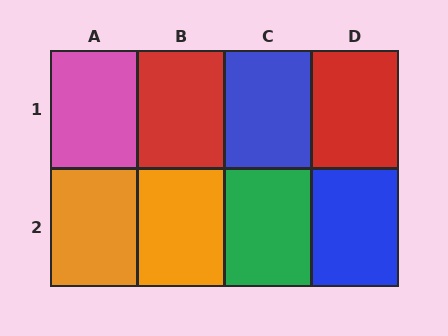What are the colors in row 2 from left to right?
Orange, orange, green, blue.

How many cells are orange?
2 cells are orange.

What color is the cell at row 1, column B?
Red.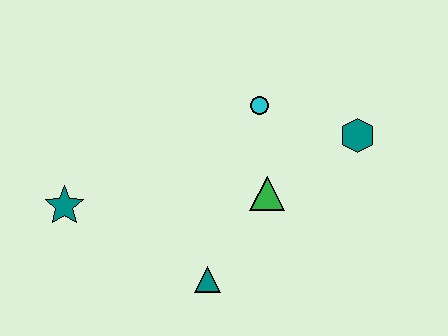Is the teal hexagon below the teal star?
No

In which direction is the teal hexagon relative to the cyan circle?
The teal hexagon is to the right of the cyan circle.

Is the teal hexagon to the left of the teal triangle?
No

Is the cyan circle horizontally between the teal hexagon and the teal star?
Yes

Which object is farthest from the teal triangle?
The teal hexagon is farthest from the teal triangle.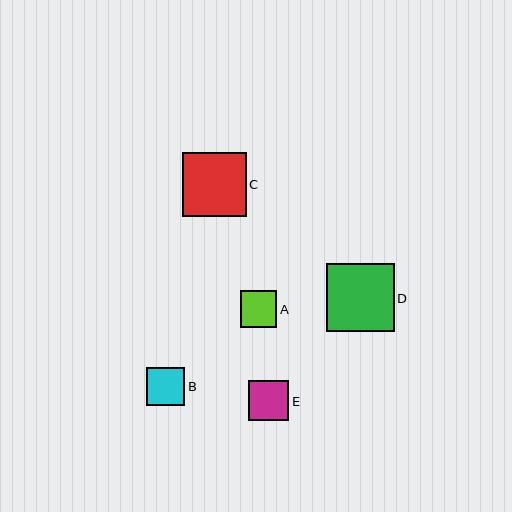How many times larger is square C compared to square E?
Square C is approximately 1.6 times the size of square E.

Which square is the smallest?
Square A is the smallest with a size of approximately 36 pixels.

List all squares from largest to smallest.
From largest to smallest: D, C, E, B, A.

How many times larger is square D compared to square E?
Square D is approximately 1.7 times the size of square E.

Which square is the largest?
Square D is the largest with a size of approximately 68 pixels.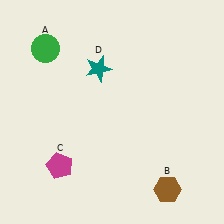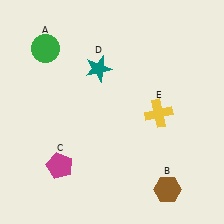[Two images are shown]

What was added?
A yellow cross (E) was added in Image 2.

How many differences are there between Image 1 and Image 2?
There is 1 difference between the two images.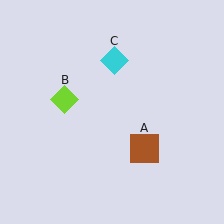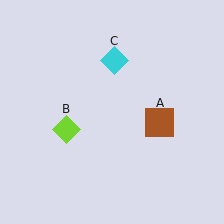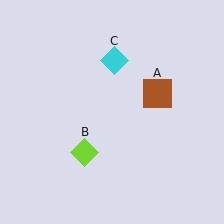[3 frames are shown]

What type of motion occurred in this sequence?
The brown square (object A), lime diamond (object B) rotated counterclockwise around the center of the scene.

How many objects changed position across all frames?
2 objects changed position: brown square (object A), lime diamond (object B).